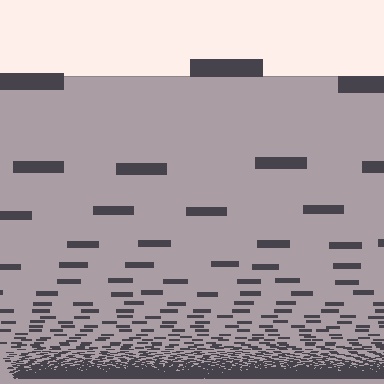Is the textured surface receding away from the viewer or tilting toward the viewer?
The surface appears to tilt toward the viewer. Texture elements get larger and sparser toward the top.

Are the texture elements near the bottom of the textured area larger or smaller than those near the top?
Smaller. The gradient is inverted — elements near the bottom are smaller and denser.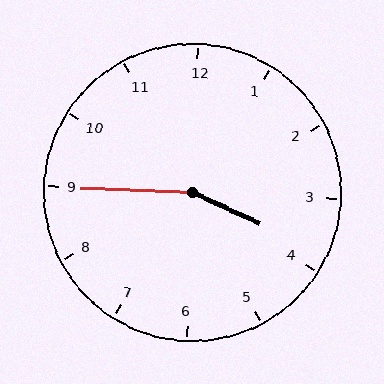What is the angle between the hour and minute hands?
Approximately 158 degrees.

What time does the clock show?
3:45.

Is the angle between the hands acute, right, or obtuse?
It is obtuse.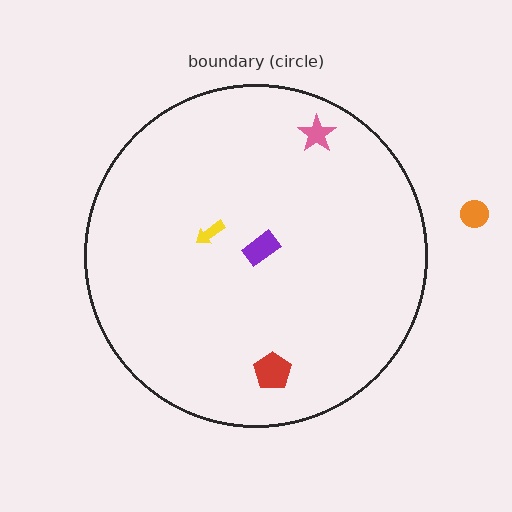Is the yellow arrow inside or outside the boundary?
Inside.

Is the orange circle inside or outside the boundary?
Outside.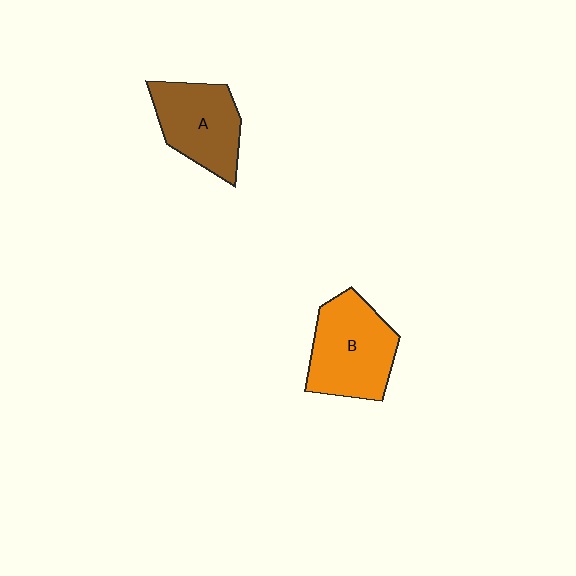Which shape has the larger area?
Shape B (orange).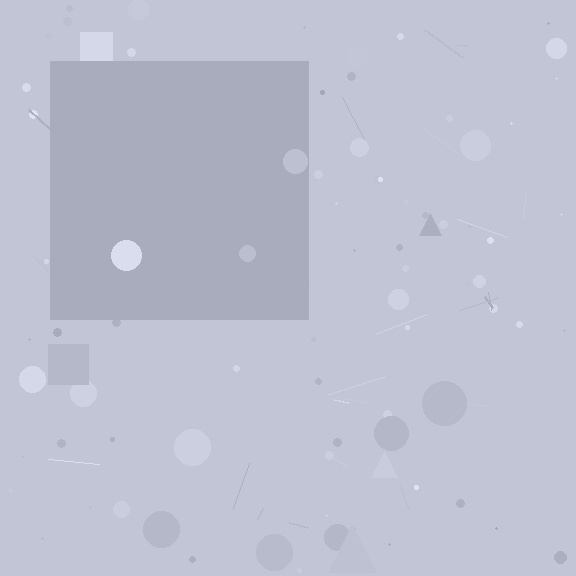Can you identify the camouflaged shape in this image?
The camouflaged shape is a square.